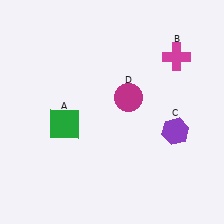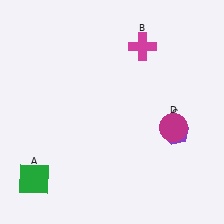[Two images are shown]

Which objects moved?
The objects that moved are: the green square (A), the magenta cross (B), the magenta circle (D).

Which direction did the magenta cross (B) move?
The magenta cross (B) moved left.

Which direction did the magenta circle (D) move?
The magenta circle (D) moved right.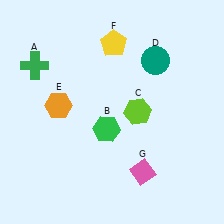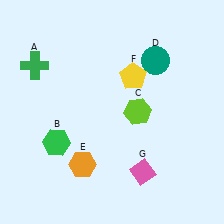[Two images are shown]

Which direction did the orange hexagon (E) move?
The orange hexagon (E) moved down.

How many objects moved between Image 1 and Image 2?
3 objects moved between the two images.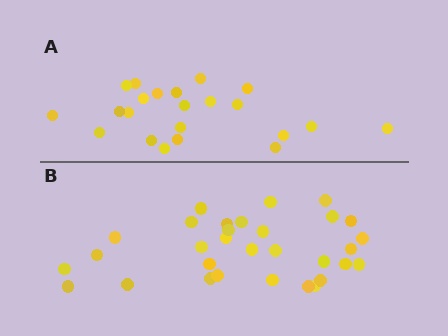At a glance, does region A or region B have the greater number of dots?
Region B (the bottom region) has more dots.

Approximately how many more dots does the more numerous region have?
Region B has roughly 8 or so more dots than region A.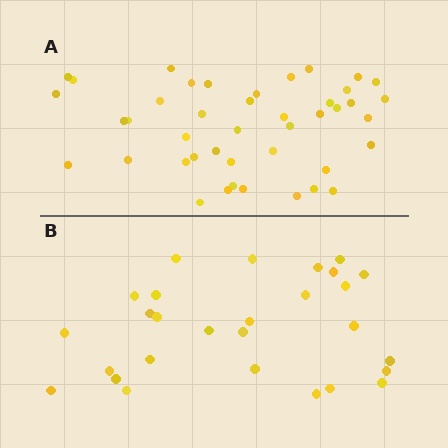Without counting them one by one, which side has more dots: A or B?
Region A (the top region) has more dots.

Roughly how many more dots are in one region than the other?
Region A has approximately 15 more dots than region B.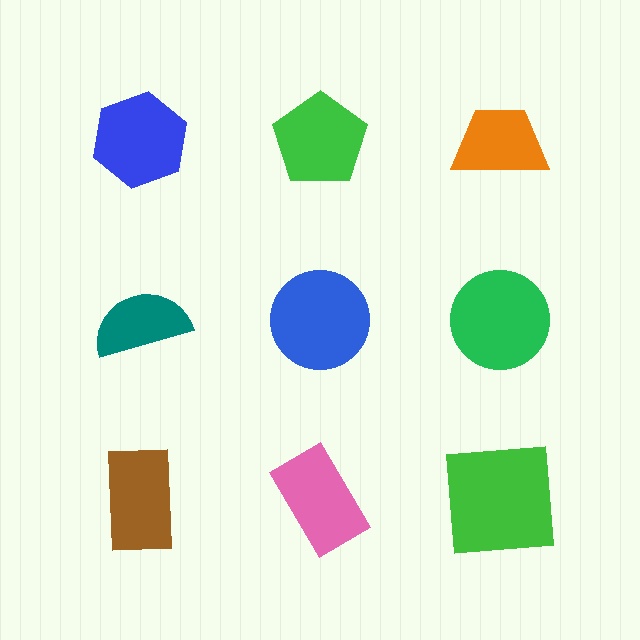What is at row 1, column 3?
An orange trapezoid.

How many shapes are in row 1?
3 shapes.